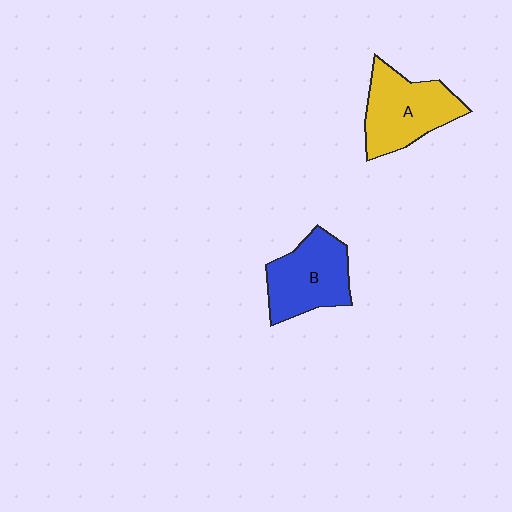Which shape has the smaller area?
Shape B (blue).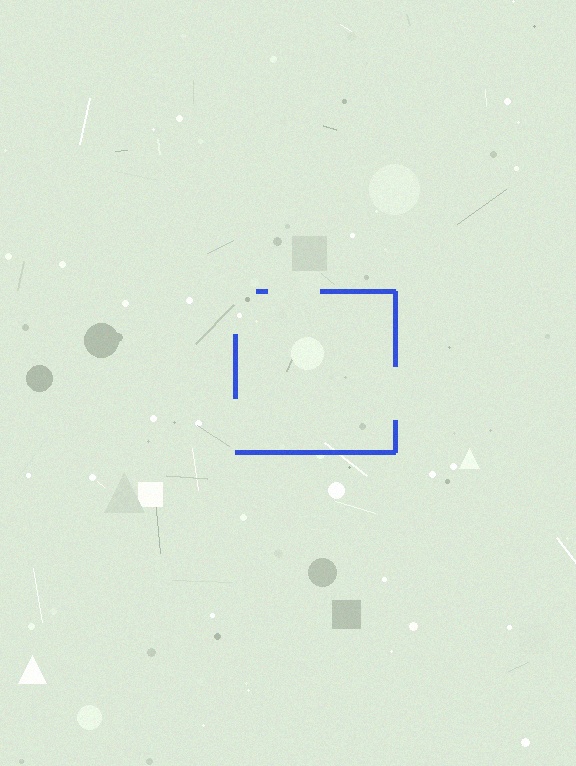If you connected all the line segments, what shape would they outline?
They would outline a square.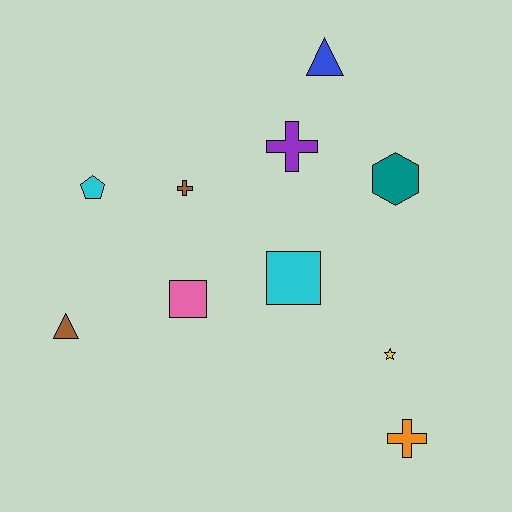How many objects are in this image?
There are 10 objects.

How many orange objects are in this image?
There is 1 orange object.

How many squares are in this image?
There are 2 squares.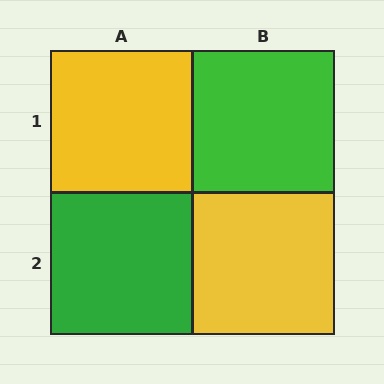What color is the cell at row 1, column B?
Green.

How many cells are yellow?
2 cells are yellow.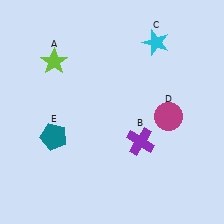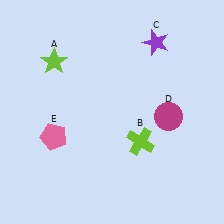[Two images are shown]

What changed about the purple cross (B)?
In Image 1, B is purple. In Image 2, it changed to lime.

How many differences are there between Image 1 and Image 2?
There are 3 differences between the two images.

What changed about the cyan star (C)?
In Image 1, C is cyan. In Image 2, it changed to purple.